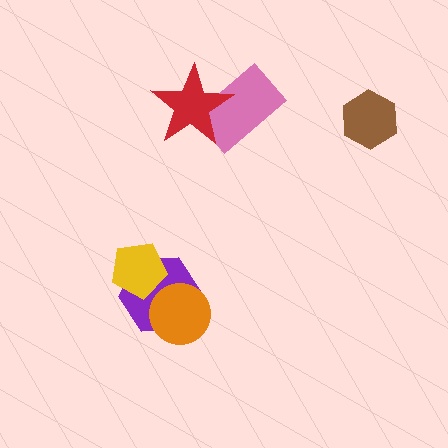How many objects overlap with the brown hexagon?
0 objects overlap with the brown hexagon.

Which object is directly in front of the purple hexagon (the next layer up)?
The yellow pentagon is directly in front of the purple hexagon.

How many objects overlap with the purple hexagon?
2 objects overlap with the purple hexagon.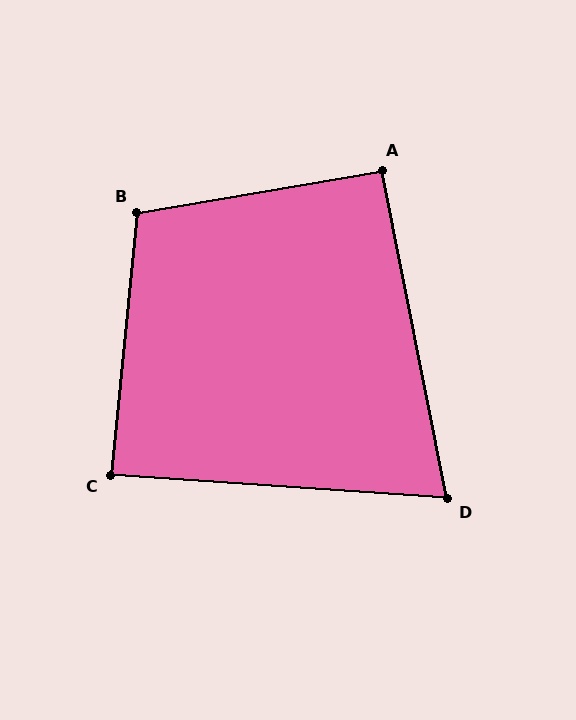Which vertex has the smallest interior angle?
D, at approximately 75 degrees.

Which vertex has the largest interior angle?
B, at approximately 105 degrees.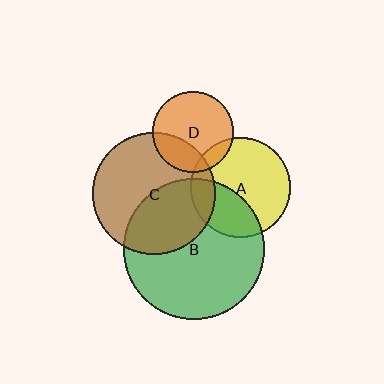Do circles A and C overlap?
Yes.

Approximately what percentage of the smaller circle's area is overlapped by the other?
Approximately 15%.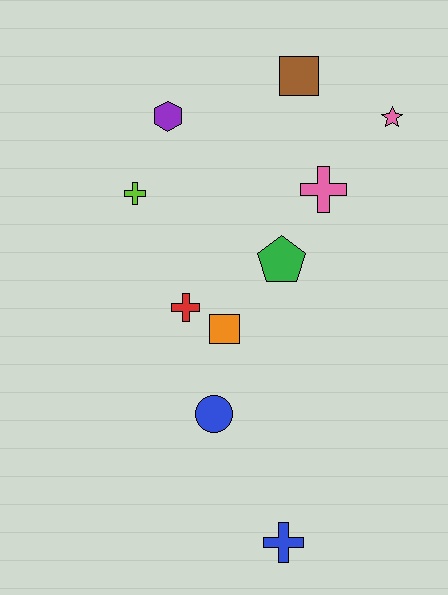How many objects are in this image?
There are 10 objects.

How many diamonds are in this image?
There are no diamonds.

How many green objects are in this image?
There is 1 green object.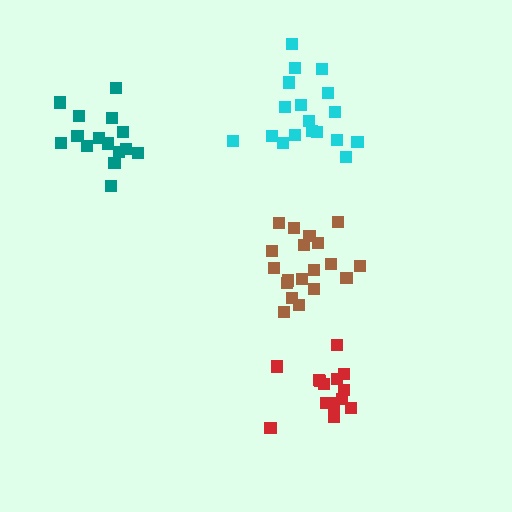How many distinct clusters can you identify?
There are 4 distinct clusters.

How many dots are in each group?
Group 1: 15 dots, Group 2: 18 dots, Group 3: 15 dots, Group 4: 19 dots (67 total).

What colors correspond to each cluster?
The clusters are colored: teal, cyan, red, brown.